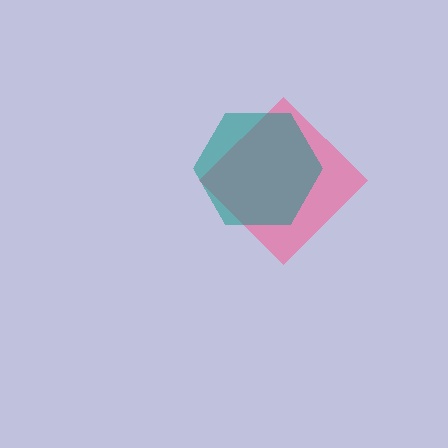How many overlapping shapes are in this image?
There are 2 overlapping shapes in the image.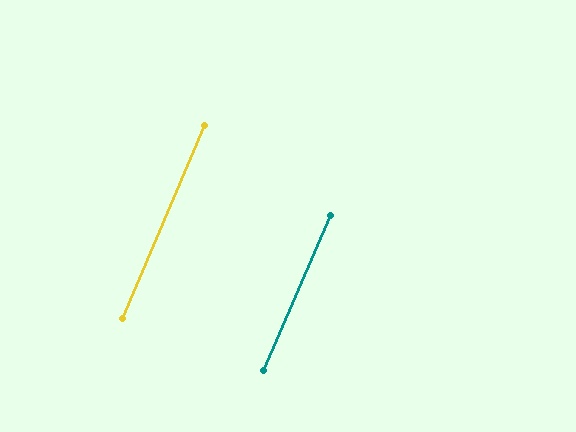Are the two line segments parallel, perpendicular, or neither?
Parallel — their directions differ by only 0.1°.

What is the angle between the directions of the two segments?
Approximately 0 degrees.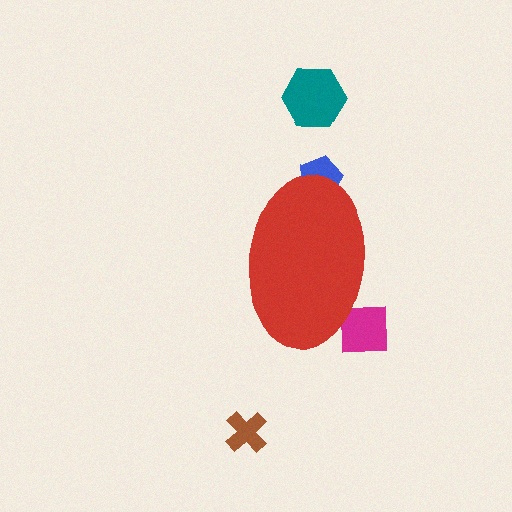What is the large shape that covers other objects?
A red ellipse.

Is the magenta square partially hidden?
Yes, the magenta square is partially hidden behind the red ellipse.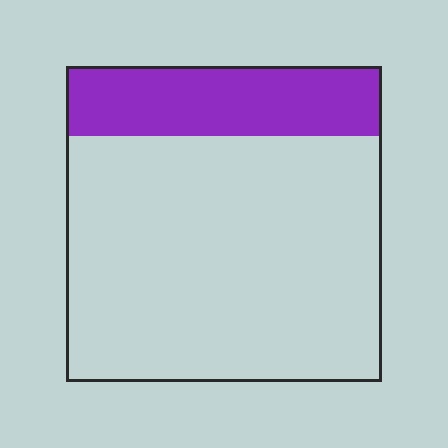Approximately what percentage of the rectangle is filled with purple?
Approximately 20%.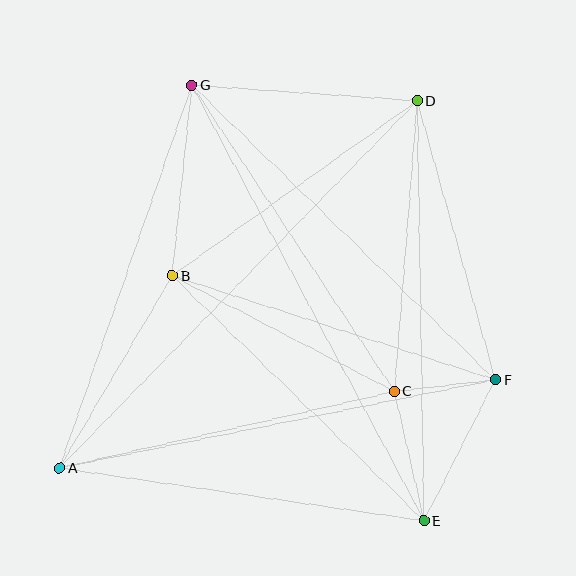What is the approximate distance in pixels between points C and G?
The distance between C and G is approximately 367 pixels.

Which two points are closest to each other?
Points C and F are closest to each other.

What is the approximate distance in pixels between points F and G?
The distance between F and G is approximately 423 pixels.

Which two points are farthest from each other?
Points A and D are farthest from each other.